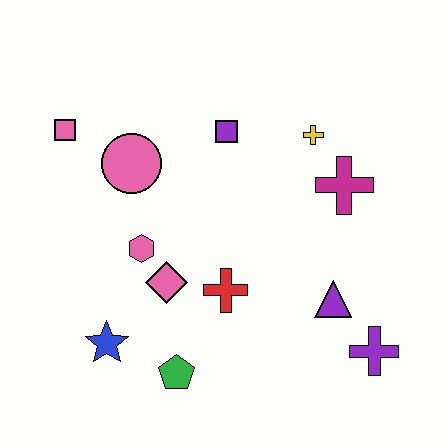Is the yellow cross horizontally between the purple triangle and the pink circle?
Yes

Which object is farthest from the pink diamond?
The purple cross is farthest from the pink diamond.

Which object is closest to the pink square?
The pink circle is closest to the pink square.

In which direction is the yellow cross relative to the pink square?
The yellow cross is to the right of the pink square.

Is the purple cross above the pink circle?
No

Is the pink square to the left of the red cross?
Yes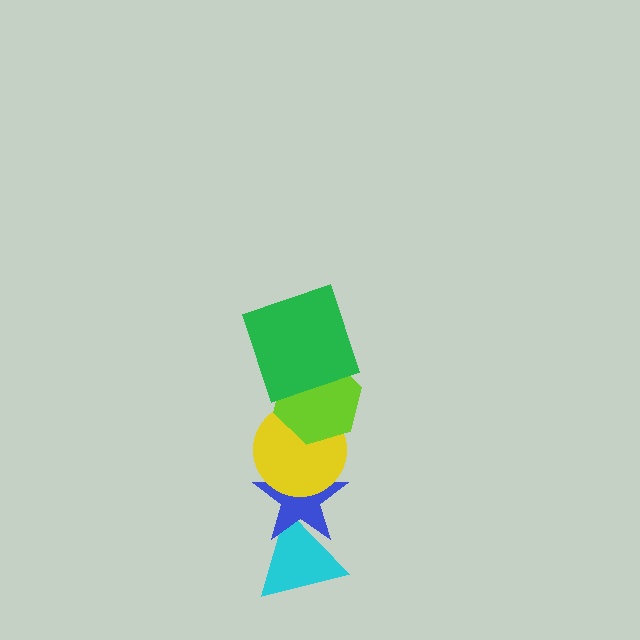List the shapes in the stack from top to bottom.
From top to bottom: the green square, the lime hexagon, the yellow circle, the blue star, the cyan triangle.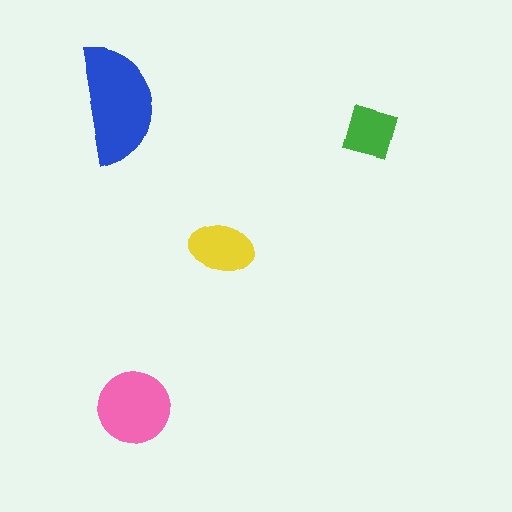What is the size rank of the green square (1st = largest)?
4th.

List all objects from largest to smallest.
The blue semicircle, the pink circle, the yellow ellipse, the green square.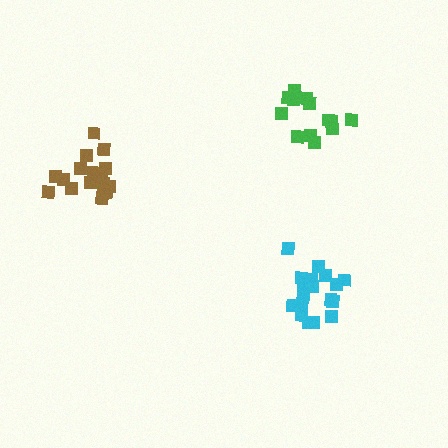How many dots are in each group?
Group 1: 17 dots, Group 2: 13 dots, Group 3: 18 dots (48 total).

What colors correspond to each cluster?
The clusters are colored: brown, green, cyan.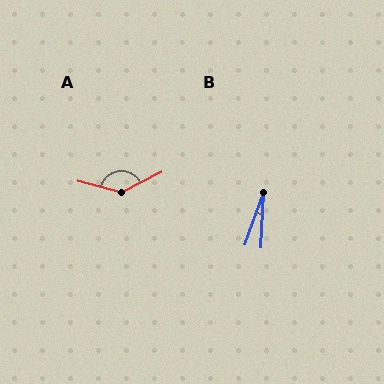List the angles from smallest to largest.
B (17°), A (138°).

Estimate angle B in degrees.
Approximately 17 degrees.